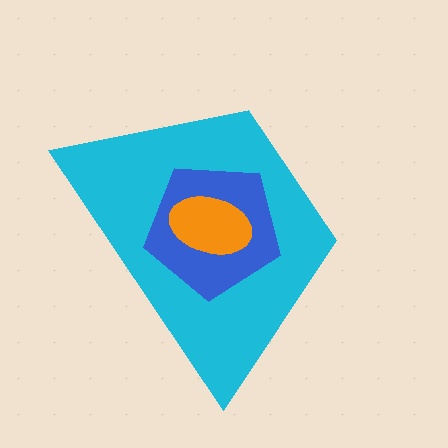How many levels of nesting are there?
3.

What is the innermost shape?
The orange ellipse.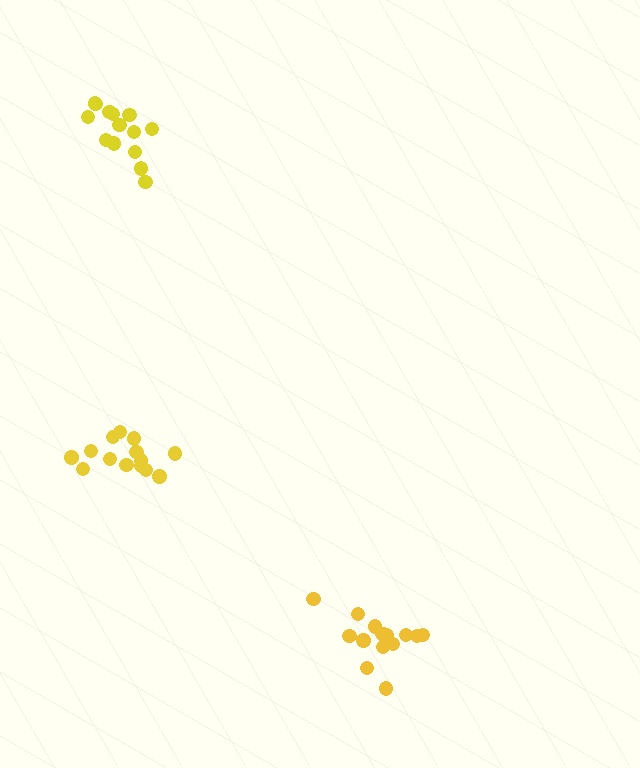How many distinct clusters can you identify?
There are 3 distinct clusters.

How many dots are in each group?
Group 1: 16 dots, Group 2: 14 dots, Group 3: 14 dots (44 total).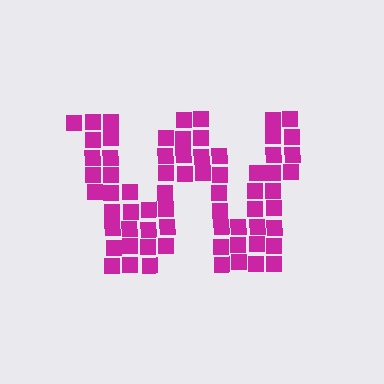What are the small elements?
The small elements are squares.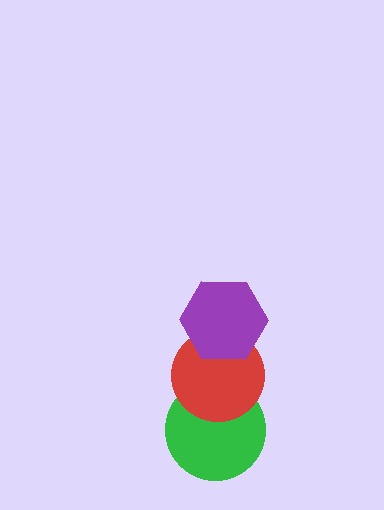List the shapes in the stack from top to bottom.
From top to bottom: the purple hexagon, the red circle, the green circle.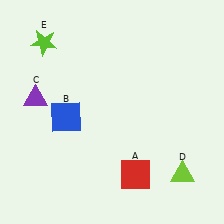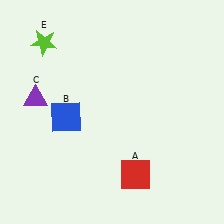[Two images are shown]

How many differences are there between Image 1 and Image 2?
There is 1 difference between the two images.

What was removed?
The lime triangle (D) was removed in Image 2.